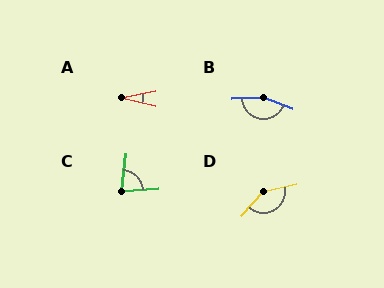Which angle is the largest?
B, at approximately 157 degrees.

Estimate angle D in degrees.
Approximately 144 degrees.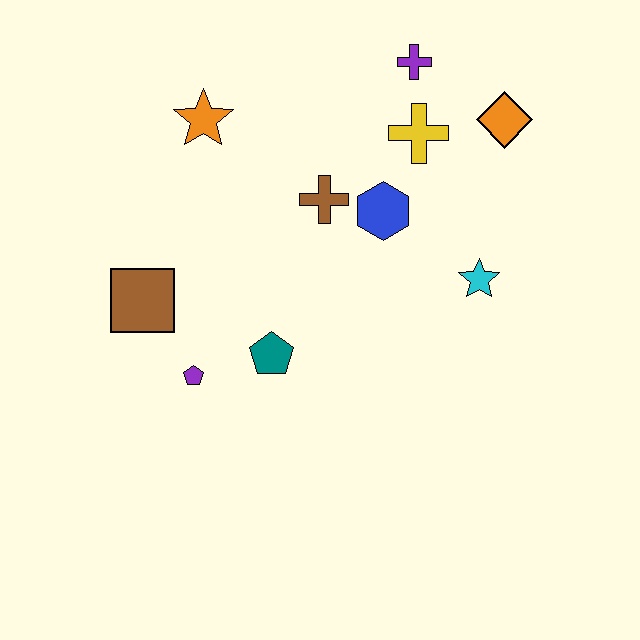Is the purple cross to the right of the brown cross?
Yes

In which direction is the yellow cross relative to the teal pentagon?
The yellow cross is above the teal pentagon.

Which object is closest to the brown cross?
The blue hexagon is closest to the brown cross.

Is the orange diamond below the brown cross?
No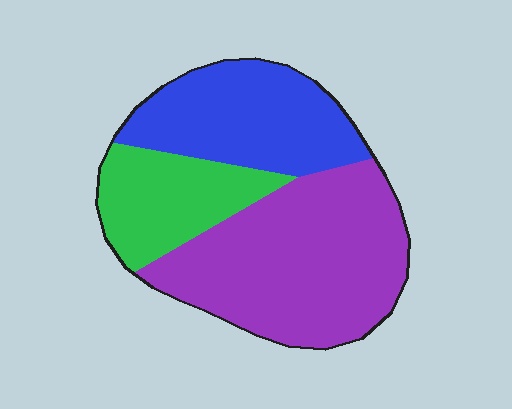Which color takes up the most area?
Purple, at roughly 50%.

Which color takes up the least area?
Green, at roughly 20%.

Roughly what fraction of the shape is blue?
Blue covers about 30% of the shape.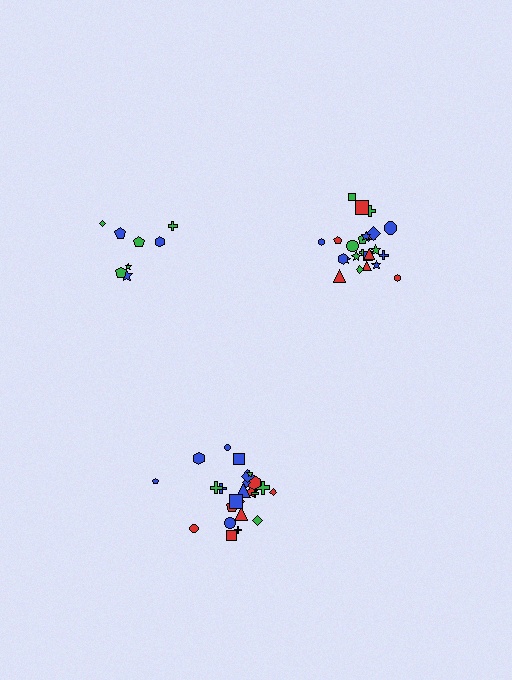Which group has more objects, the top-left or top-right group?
The top-right group.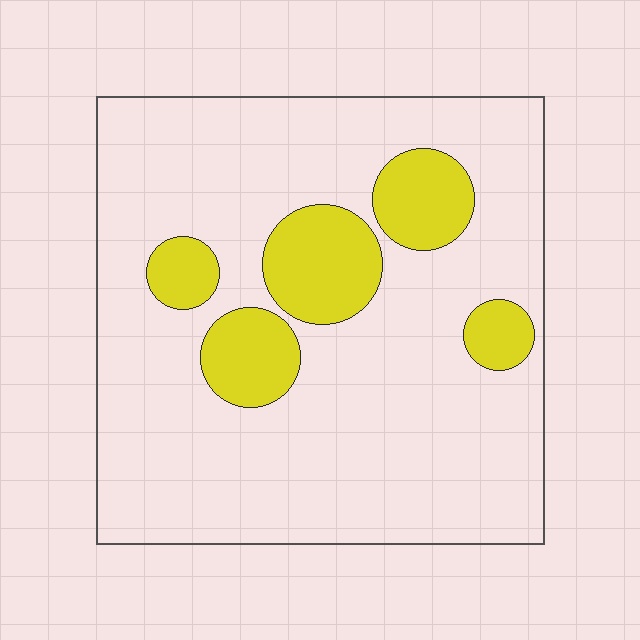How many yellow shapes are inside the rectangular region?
5.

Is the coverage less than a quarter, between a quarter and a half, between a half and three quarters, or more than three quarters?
Less than a quarter.